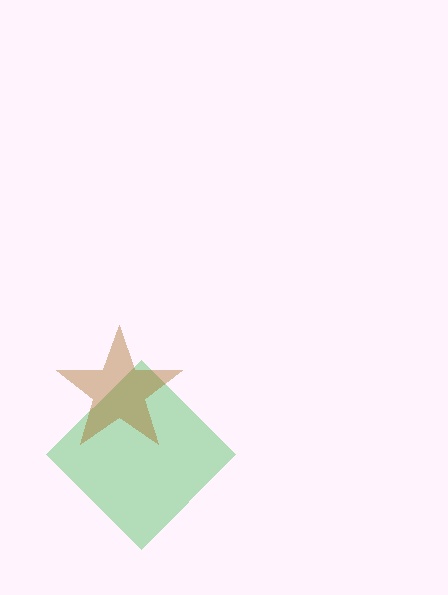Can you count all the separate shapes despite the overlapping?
Yes, there are 2 separate shapes.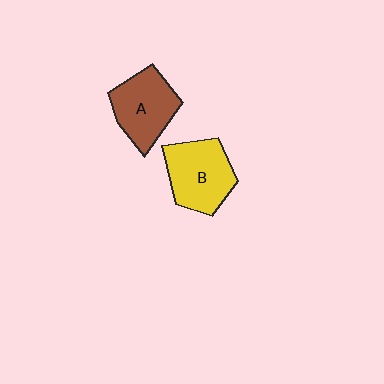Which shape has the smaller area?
Shape A (brown).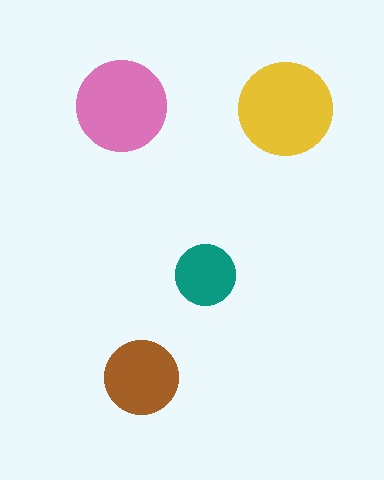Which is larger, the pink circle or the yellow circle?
The yellow one.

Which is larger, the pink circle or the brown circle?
The pink one.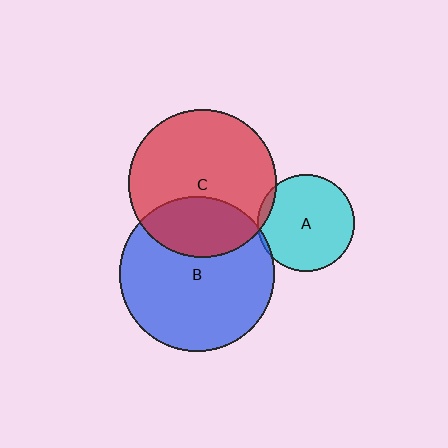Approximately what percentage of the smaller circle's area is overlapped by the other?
Approximately 5%.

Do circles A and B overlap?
Yes.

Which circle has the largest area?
Circle B (blue).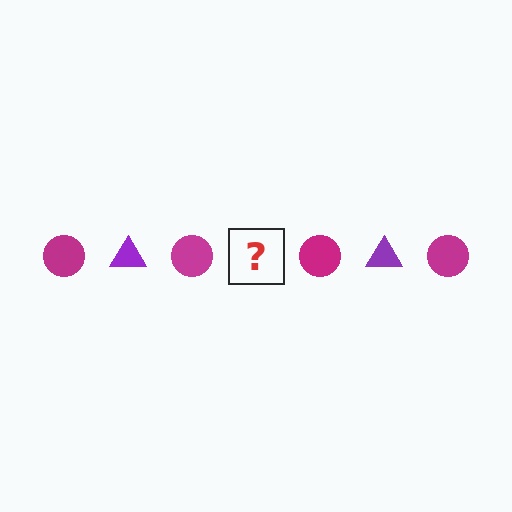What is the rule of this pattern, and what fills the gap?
The rule is that the pattern alternates between magenta circle and purple triangle. The gap should be filled with a purple triangle.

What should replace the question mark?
The question mark should be replaced with a purple triangle.